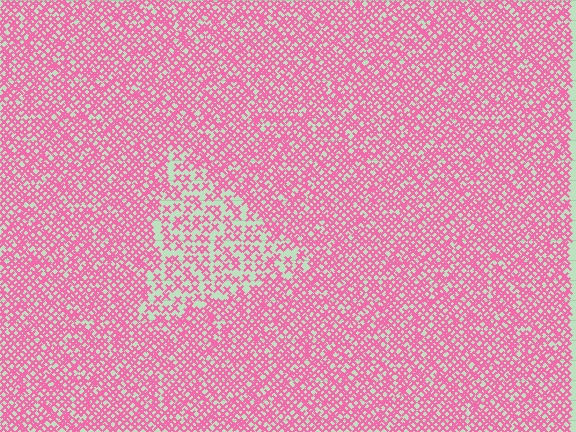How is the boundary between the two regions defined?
The boundary is defined by a change in element density (approximately 1.9x ratio). All elements are the same color, size, and shape.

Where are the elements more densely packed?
The elements are more densely packed outside the triangle boundary.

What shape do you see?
I see a triangle.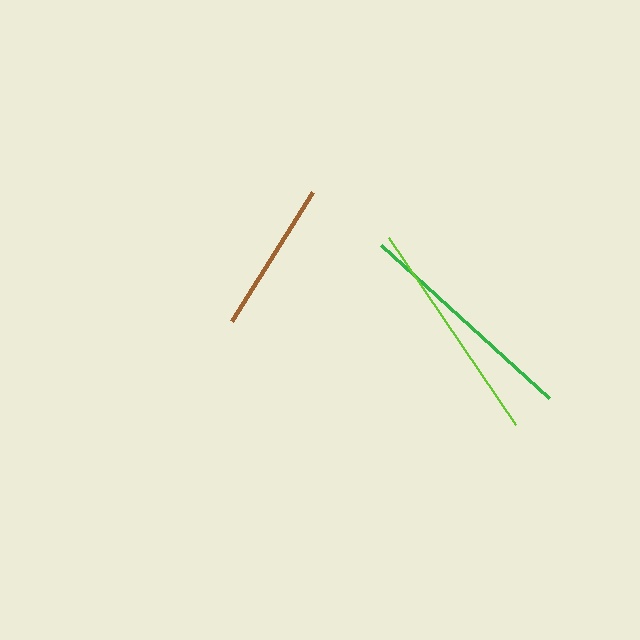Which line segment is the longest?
The green line is the longest at approximately 228 pixels.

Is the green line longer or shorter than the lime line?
The green line is longer than the lime line.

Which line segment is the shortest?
The brown line is the shortest at approximately 152 pixels.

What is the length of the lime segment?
The lime segment is approximately 227 pixels long.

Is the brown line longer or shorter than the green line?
The green line is longer than the brown line.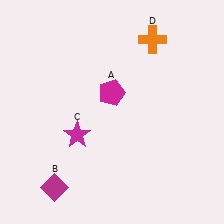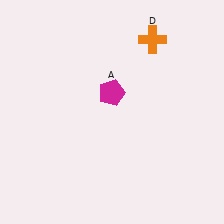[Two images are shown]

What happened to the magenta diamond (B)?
The magenta diamond (B) was removed in Image 2. It was in the bottom-left area of Image 1.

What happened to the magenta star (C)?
The magenta star (C) was removed in Image 2. It was in the bottom-left area of Image 1.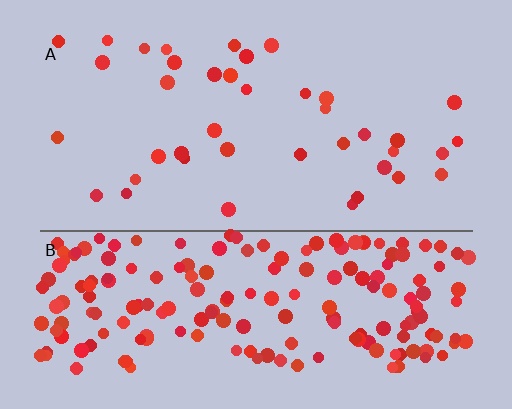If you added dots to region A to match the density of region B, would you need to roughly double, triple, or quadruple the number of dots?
Approximately quadruple.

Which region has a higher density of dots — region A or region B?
B (the bottom).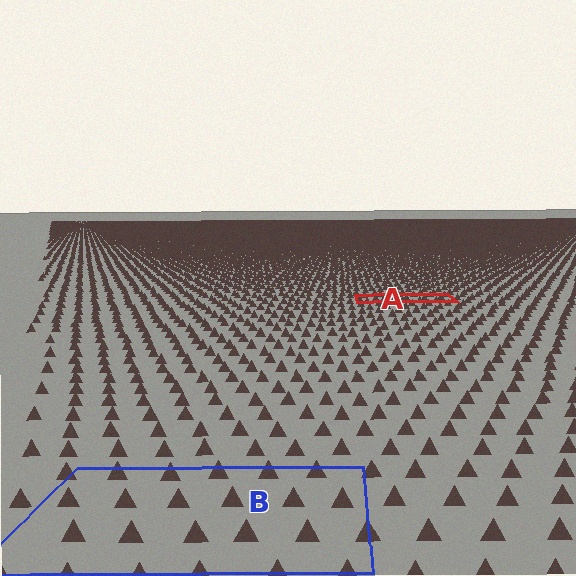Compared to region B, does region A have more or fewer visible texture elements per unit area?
Region A has more texture elements per unit area — they are packed more densely because it is farther away.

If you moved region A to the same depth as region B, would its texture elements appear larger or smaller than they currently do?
They would appear larger. At a closer depth, the same texture elements are projected at a bigger on-screen size.